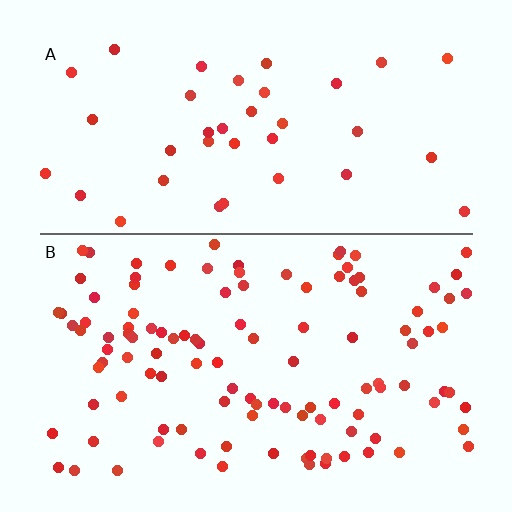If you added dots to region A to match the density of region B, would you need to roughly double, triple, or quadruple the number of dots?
Approximately triple.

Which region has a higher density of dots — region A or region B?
B (the bottom).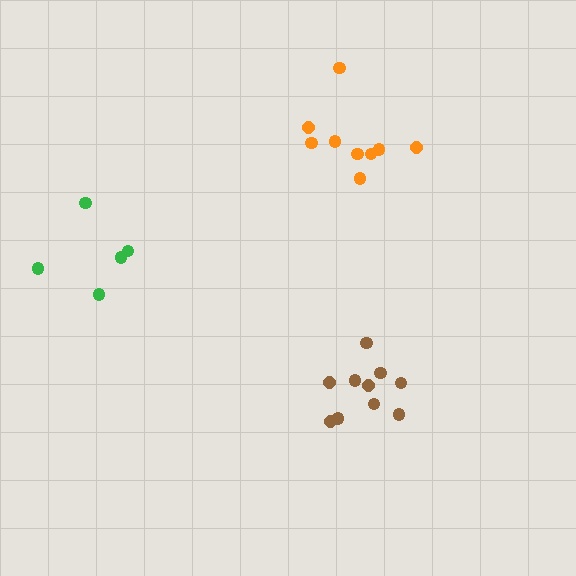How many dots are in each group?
Group 1: 9 dots, Group 2: 10 dots, Group 3: 5 dots (24 total).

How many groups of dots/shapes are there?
There are 3 groups.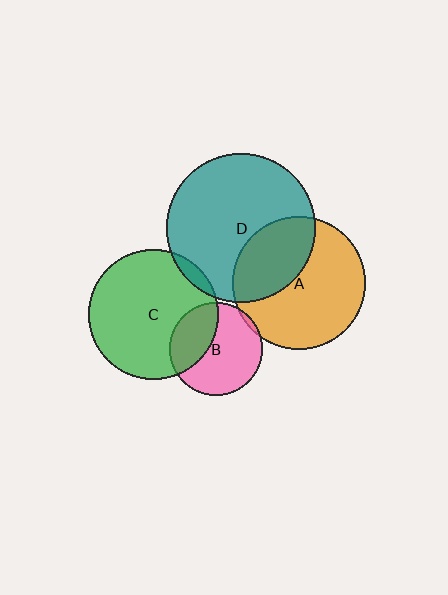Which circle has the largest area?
Circle D (teal).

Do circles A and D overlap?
Yes.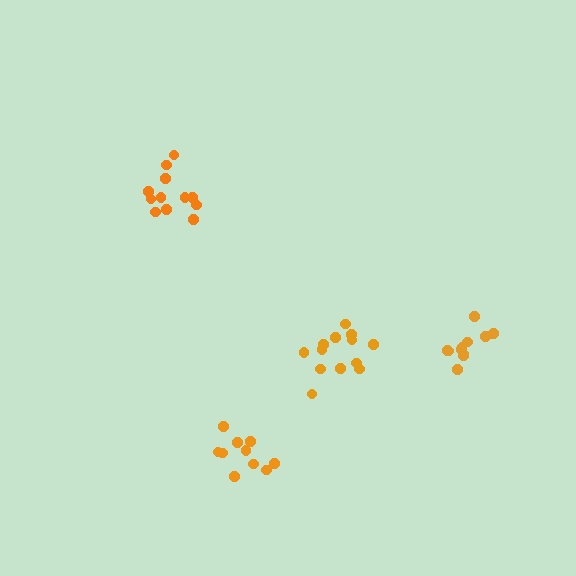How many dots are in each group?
Group 1: 13 dots, Group 2: 11 dots, Group 3: 10 dots, Group 4: 12 dots (46 total).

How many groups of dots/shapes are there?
There are 4 groups.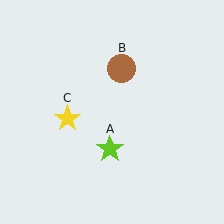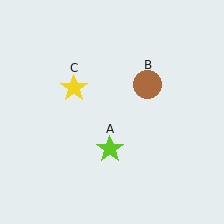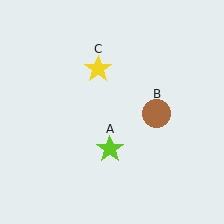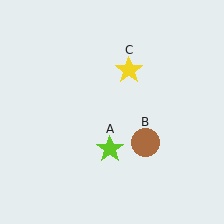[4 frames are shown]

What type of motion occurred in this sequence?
The brown circle (object B), yellow star (object C) rotated clockwise around the center of the scene.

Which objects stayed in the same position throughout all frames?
Lime star (object A) remained stationary.